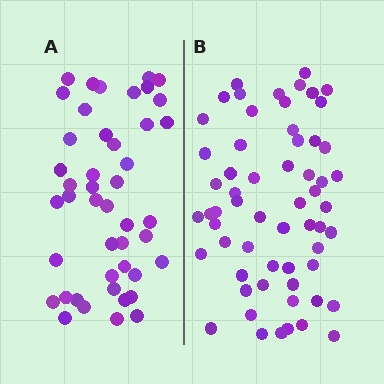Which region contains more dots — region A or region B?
Region B (the right region) has more dots.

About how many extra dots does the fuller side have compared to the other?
Region B has approximately 15 more dots than region A.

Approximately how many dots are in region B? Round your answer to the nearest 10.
About 60 dots.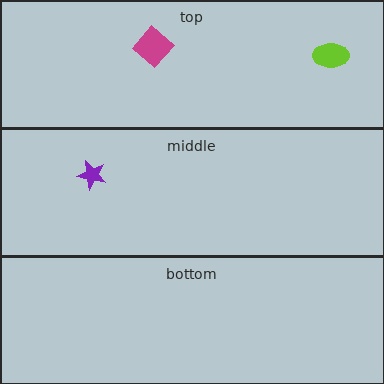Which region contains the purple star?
The middle region.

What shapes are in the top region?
The magenta diamond, the lime ellipse.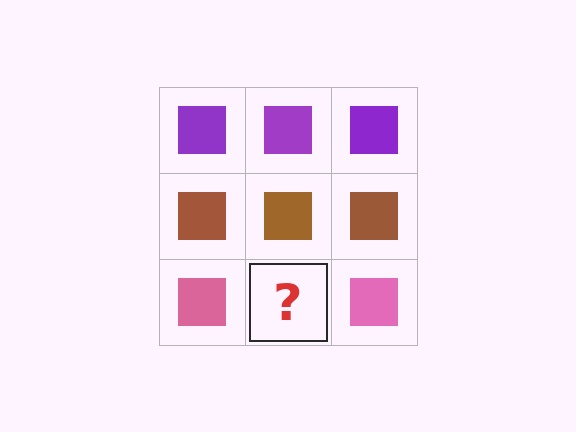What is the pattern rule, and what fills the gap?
The rule is that each row has a consistent color. The gap should be filled with a pink square.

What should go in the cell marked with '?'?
The missing cell should contain a pink square.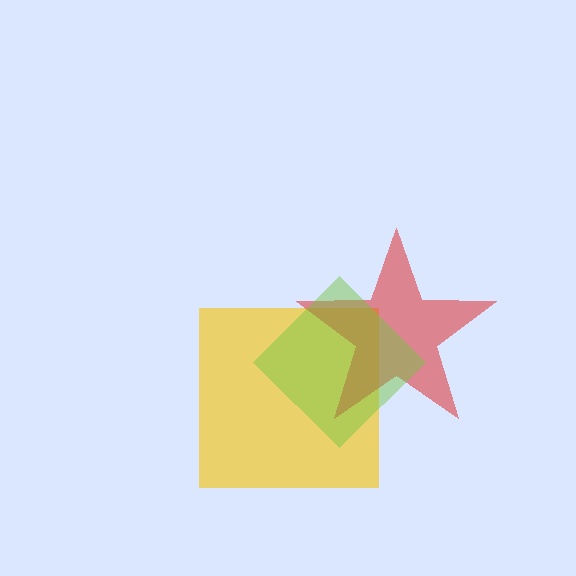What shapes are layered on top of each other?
The layered shapes are: a yellow square, a red star, a lime diamond.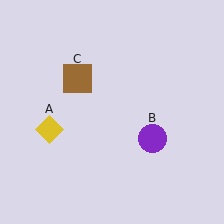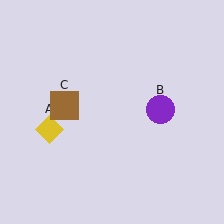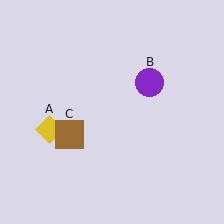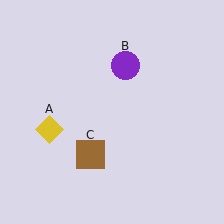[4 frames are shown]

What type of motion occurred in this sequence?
The purple circle (object B), brown square (object C) rotated counterclockwise around the center of the scene.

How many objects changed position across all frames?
2 objects changed position: purple circle (object B), brown square (object C).